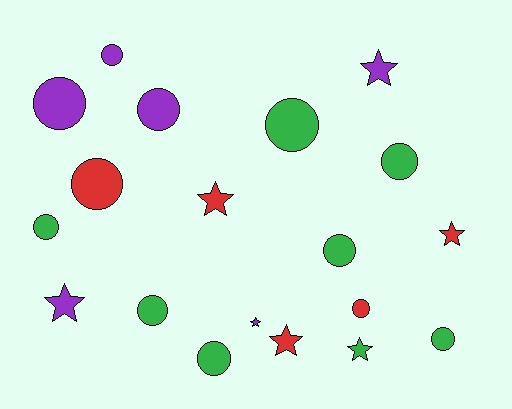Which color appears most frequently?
Green, with 8 objects.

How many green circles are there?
There are 7 green circles.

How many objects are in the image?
There are 19 objects.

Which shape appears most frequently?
Circle, with 12 objects.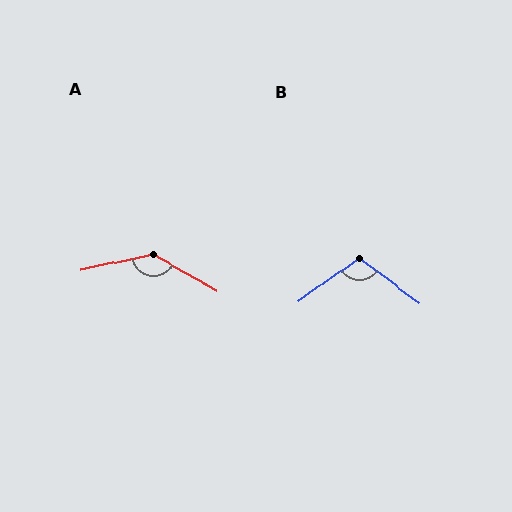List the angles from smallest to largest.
B (108°), A (138°).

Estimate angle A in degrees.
Approximately 138 degrees.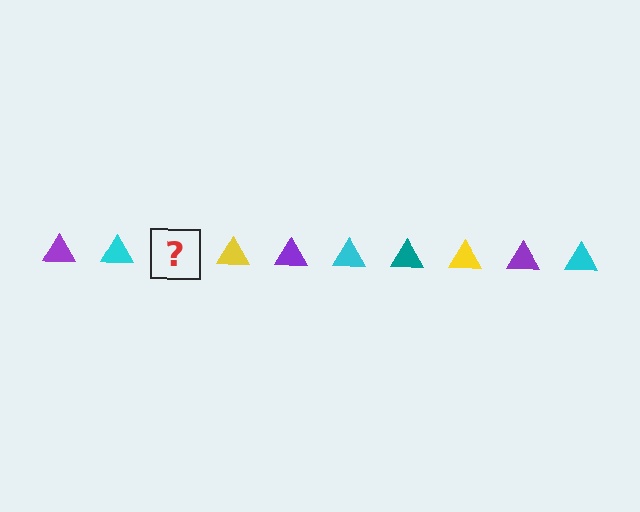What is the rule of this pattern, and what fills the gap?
The rule is that the pattern cycles through purple, cyan, teal, yellow triangles. The gap should be filled with a teal triangle.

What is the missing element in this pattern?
The missing element is a teal triangle.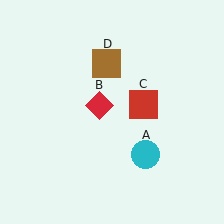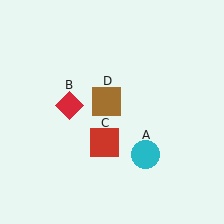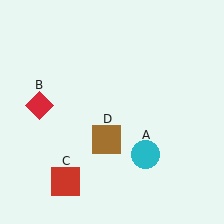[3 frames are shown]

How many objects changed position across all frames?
3 objects changed position: red diamond (object B), red square (object C), brown square (object D).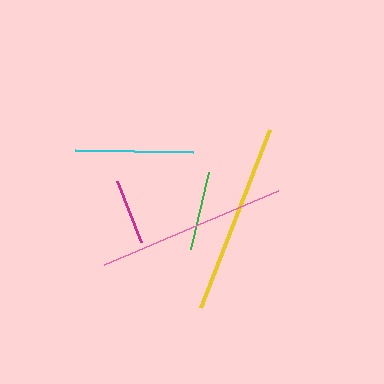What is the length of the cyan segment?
The cyan segment is approximately 117 pixels long.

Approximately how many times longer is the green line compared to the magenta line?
The green line is approximately 1.2 times the length of the magenta line.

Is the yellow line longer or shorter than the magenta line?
The yellow line is longer than the magenta line.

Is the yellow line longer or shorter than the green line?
The yellow line is longer than the green line.